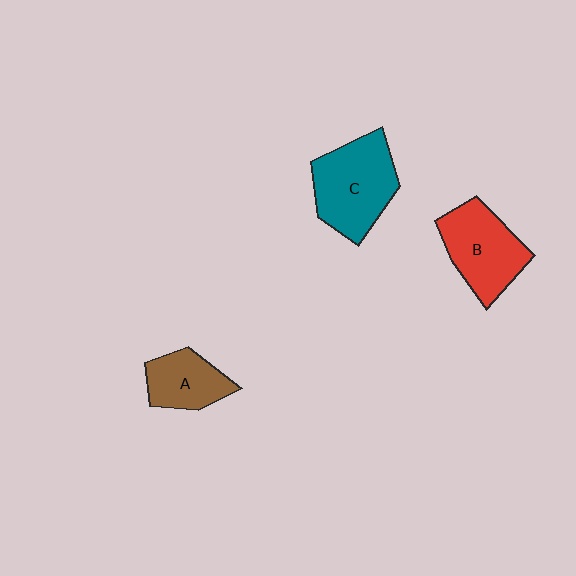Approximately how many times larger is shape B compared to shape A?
Approximately 1.4 times.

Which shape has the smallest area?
Shape A (brown).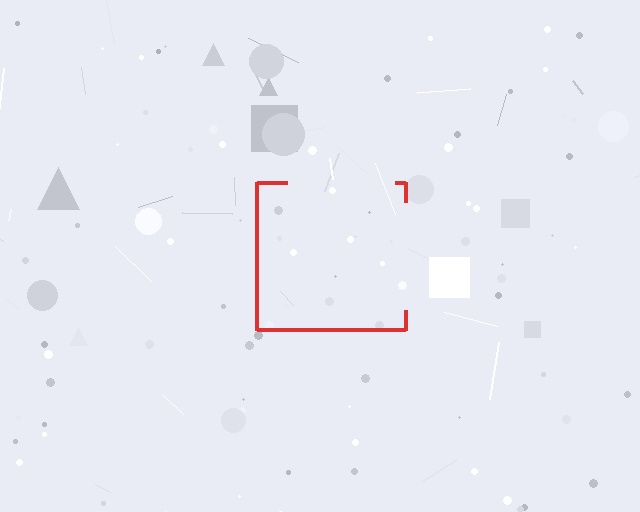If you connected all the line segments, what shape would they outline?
They would outline a square.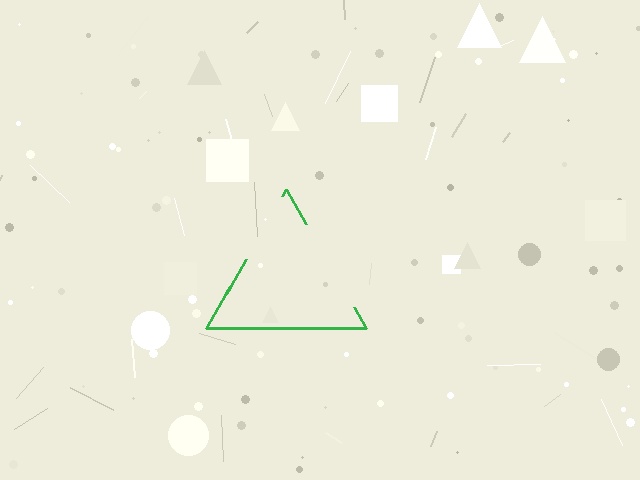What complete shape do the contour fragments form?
The contour fragments form a triangle.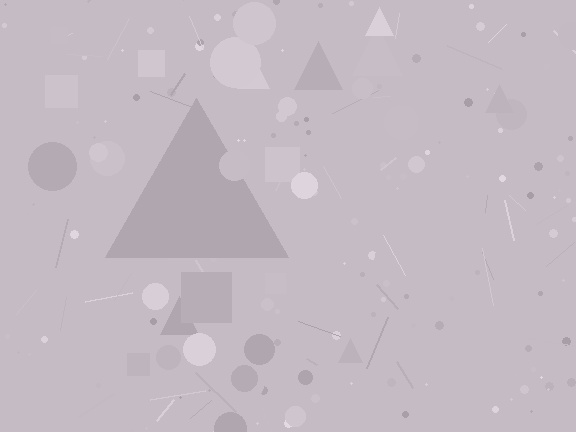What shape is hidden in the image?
A triangle is hidden in the image.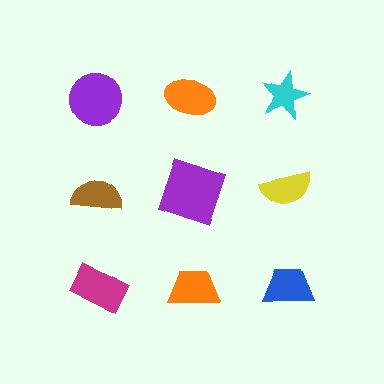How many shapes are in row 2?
3 shapes.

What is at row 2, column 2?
A purple square.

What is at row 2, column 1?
A brown semicircle.